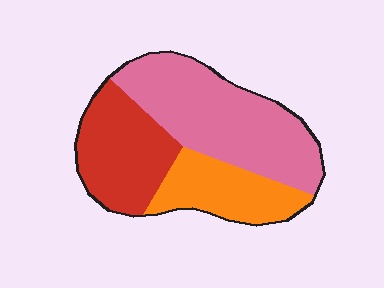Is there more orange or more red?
Red.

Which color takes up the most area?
Pink, at roughly 45%.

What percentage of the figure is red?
Red covers 29% of the figure.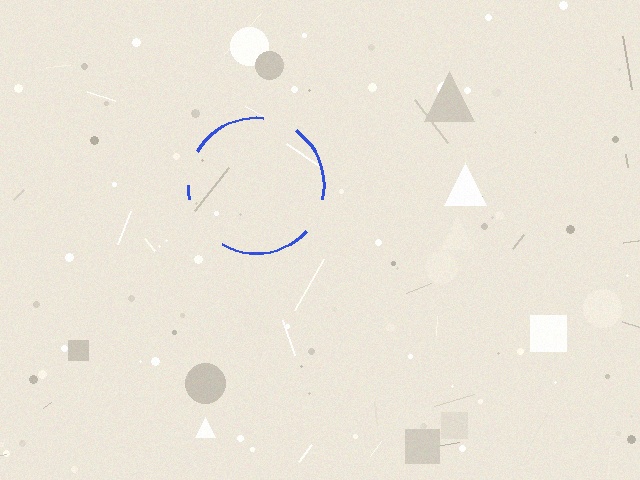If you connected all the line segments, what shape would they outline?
They would outline a circle.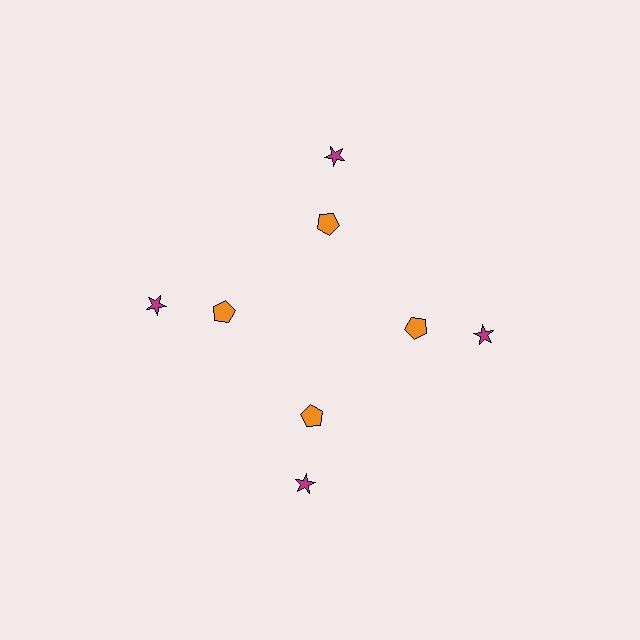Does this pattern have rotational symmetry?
Yes, this pattern has 4-fold rotational symmetry. It looks the same after rotating 90 degrees around the center.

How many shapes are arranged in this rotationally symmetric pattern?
There are 8 shapes, arranged in 4 groups of 2.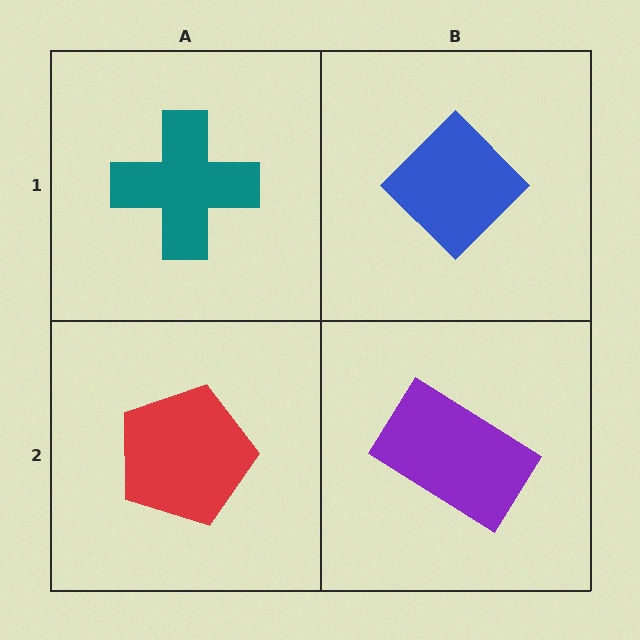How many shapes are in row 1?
2 shapes.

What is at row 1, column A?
A teal cross.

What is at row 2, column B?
A purple rectangle.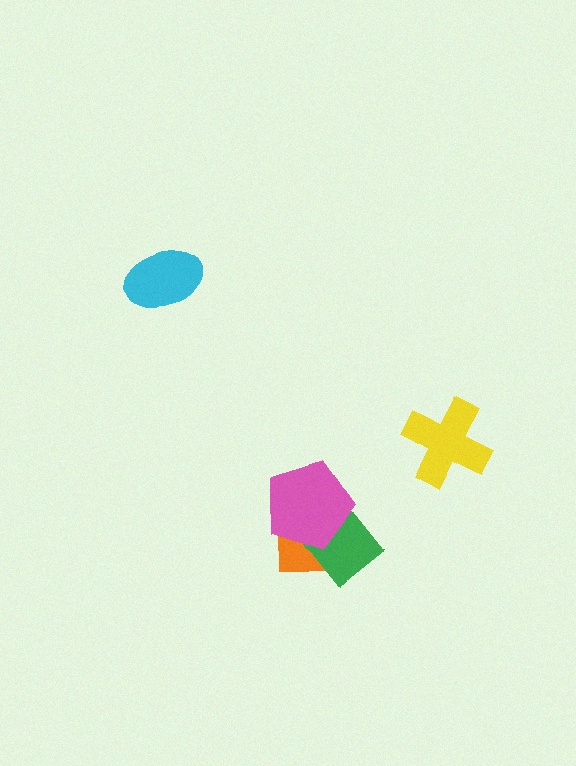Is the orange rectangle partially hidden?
Yes, it is partially covered by another shape.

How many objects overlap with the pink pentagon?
2 objects overlap with the pink pentagon.